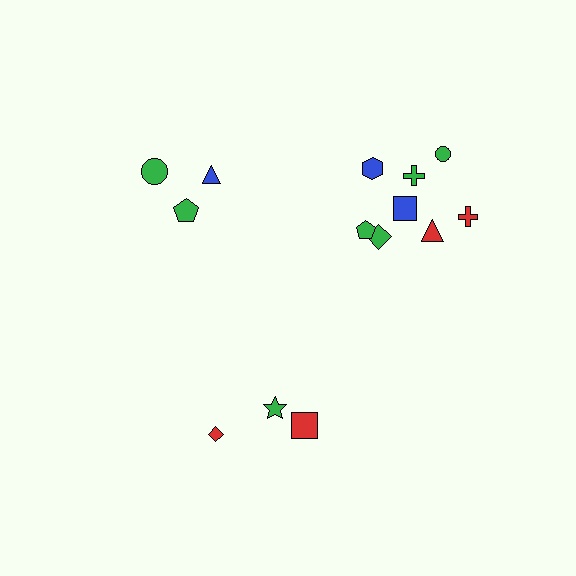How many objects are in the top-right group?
There are 8 objects.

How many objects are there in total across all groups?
There are 14 objects.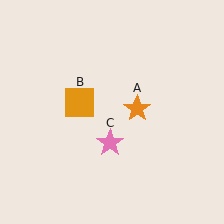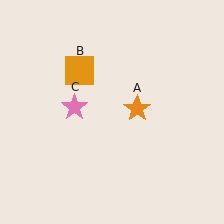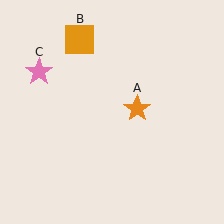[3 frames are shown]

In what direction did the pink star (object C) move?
The pink star (object C) moved up and to the left.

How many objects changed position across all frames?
2 objects changed position: orange square (object B), pink star (object C).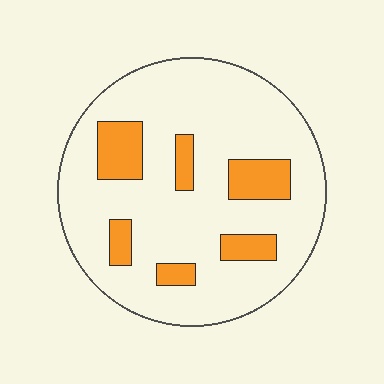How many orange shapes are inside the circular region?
6.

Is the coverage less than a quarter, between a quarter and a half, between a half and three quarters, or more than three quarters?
Less than a quarter.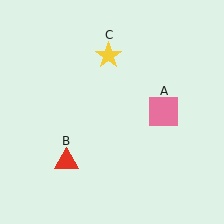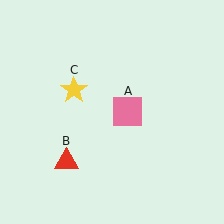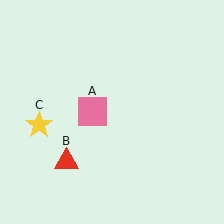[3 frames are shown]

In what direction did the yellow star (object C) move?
The yellow star (object C) moved down and to the left.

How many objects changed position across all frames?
2 objects changed position: pink square (object A), yellow star (object C).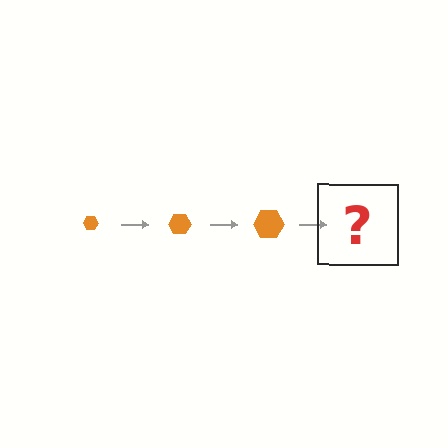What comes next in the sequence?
The next element should be an orange hexagon, larger than the previous one.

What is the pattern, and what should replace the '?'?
The pattern is that the hexagon gets progressively larger each step. The '?' should be an orange hexagon, larger than the previous one.